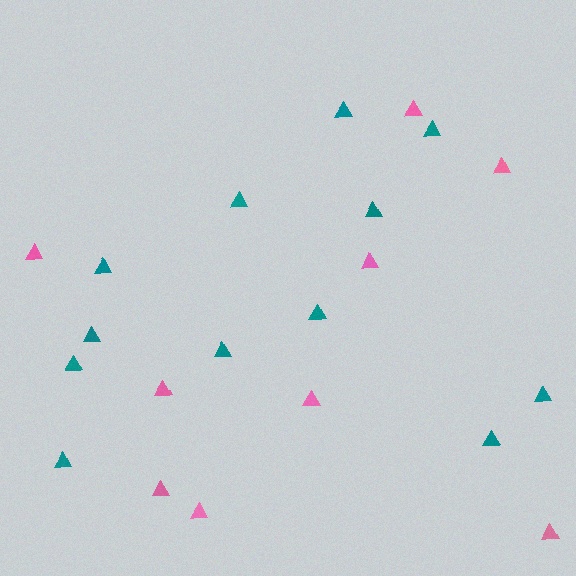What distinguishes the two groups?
There are 2 groups: one group of pink triangles (9) and one group of teal triangles (12).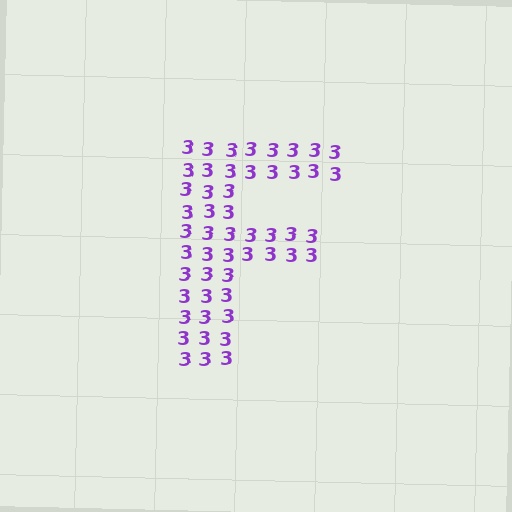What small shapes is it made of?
It is made of small digit 3's.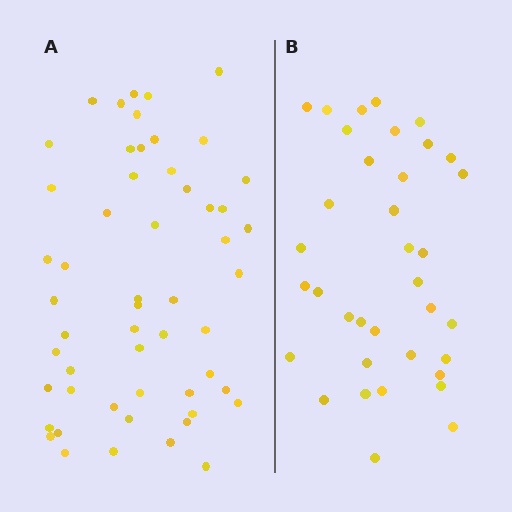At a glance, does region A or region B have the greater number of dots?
Region A (the left region) has more dots.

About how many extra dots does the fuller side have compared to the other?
Region A has approximately 20 more dots than region B.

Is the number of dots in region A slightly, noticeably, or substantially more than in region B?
Region A has substantially more. The ratio is roughly 1.5 to 1.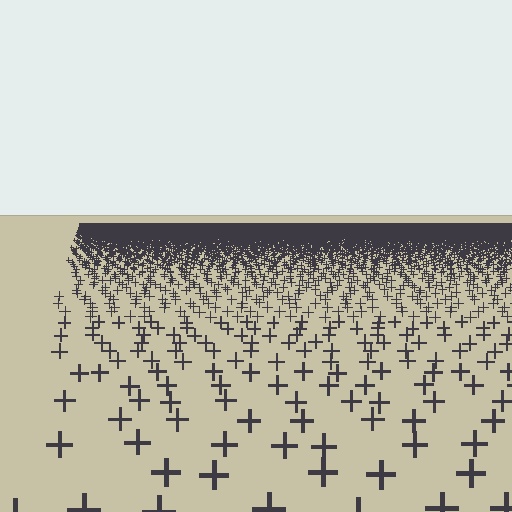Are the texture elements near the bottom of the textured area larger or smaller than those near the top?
Larger. Near the bottom, elements are closer to the viewer and appear at a bigger on-screen size.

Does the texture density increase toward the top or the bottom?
Density increases toward the top.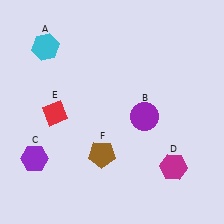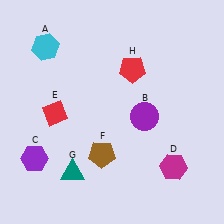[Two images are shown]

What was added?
A teal triangle (G), a red pentagon (H) were added in Image 2.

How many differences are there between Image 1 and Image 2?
There are 2 differences between the two images.